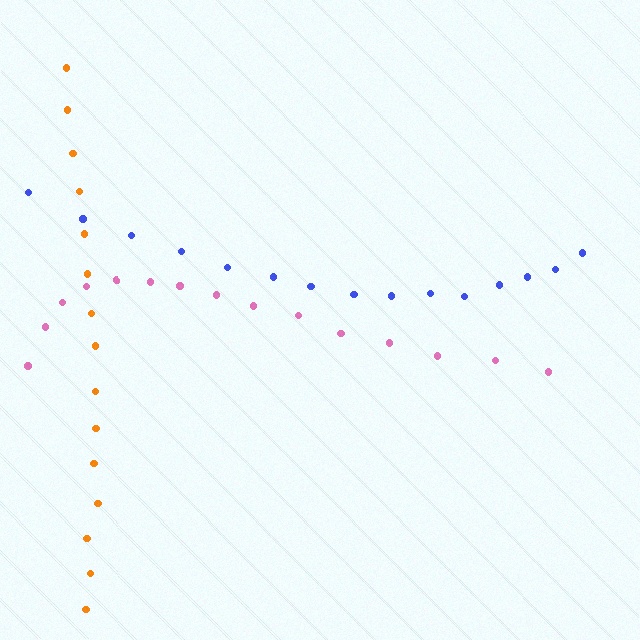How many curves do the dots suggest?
There are 3 distinct paths.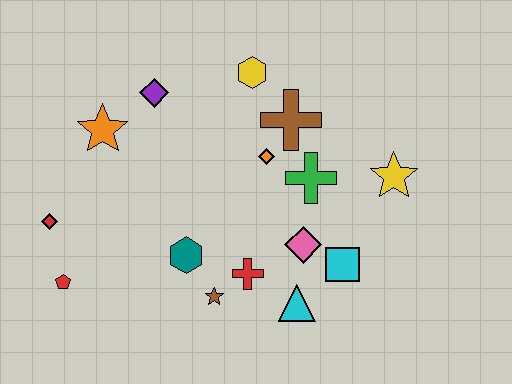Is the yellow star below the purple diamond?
Yes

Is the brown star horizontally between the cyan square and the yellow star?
No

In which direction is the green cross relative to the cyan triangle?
The green cross is above the cyan triangle.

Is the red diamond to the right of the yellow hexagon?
No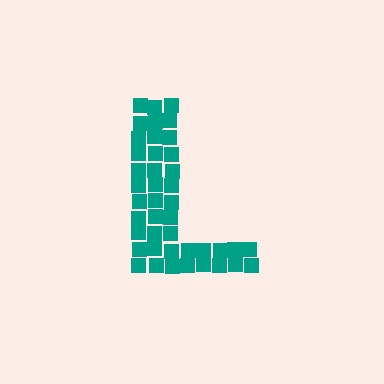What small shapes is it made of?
It is made of small squares.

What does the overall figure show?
The overall figure shows the letter L.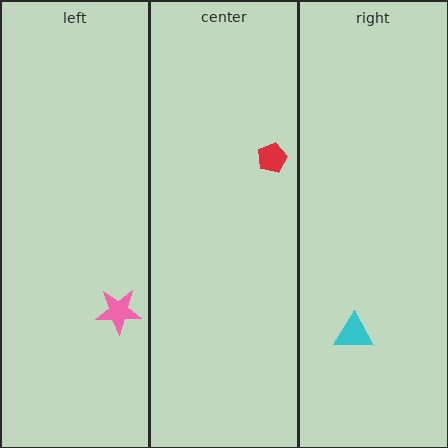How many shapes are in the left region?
1.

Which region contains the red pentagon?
The center region.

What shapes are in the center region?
The red pentagon.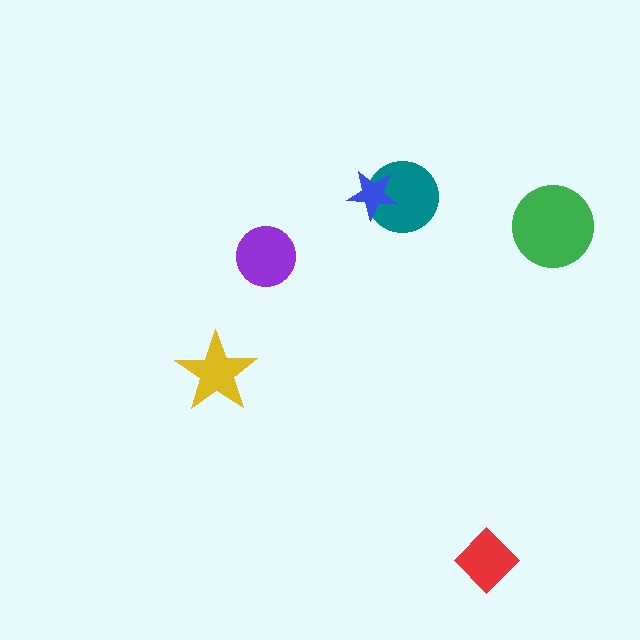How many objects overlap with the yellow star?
0 objects overlap with the yellow star.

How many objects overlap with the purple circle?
0 objects overlap with the purple circle.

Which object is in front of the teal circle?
The blue star is in front of the teal circle.